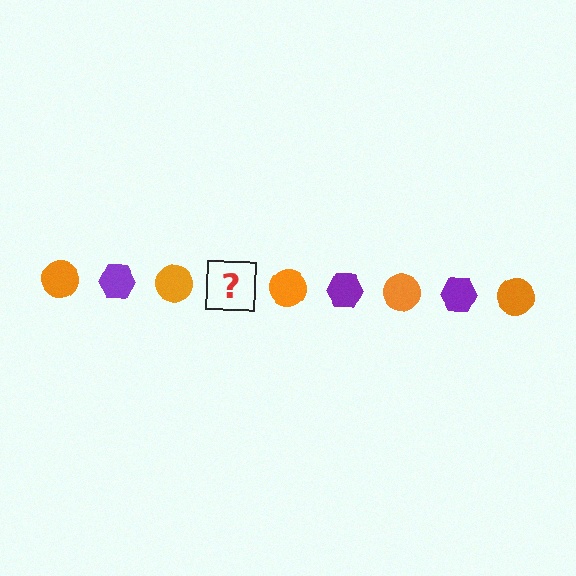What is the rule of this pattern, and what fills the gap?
The rule is that the pattern alternates between orange circle and purple hexagon. The gap should be filled with a purple hexagon.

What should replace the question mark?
The question mark should be replaced with a purple hexagon.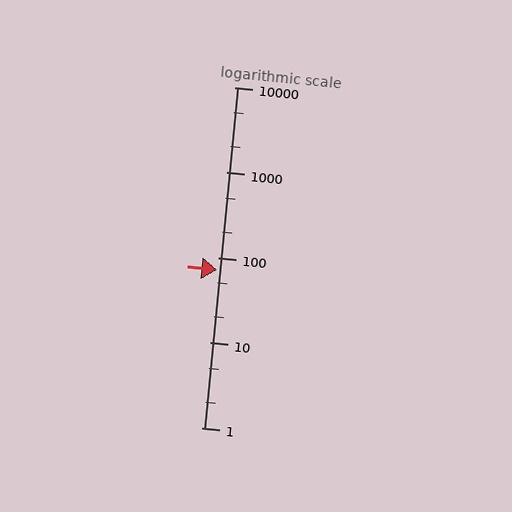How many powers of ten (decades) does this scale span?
The scale spans 4 decades, from 1 to 10000.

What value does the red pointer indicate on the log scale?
The pointer indicates approximately 72.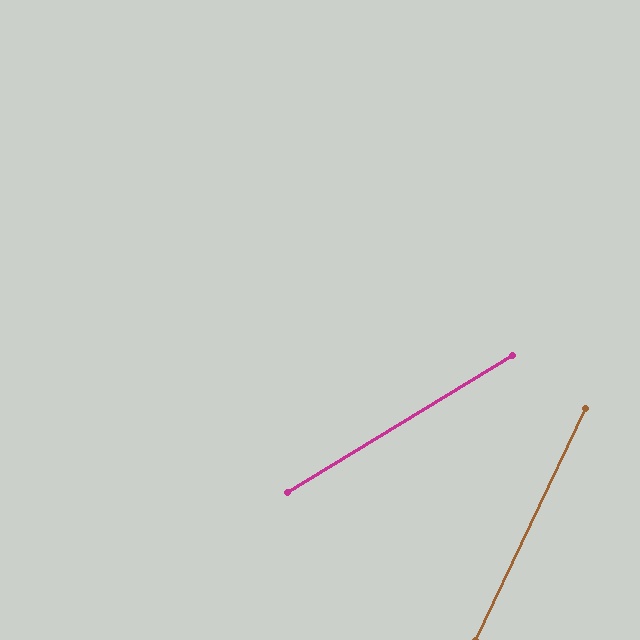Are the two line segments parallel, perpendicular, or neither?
Neither parallel nor perpendicular — they differ by about 33°.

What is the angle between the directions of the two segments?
Approximately 33 degrees.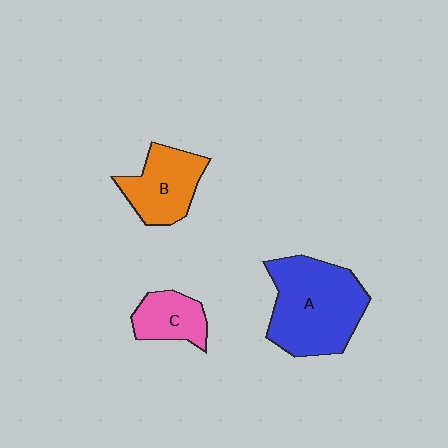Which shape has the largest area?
Shape A (blue).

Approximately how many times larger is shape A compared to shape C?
Approximately 2.4 times.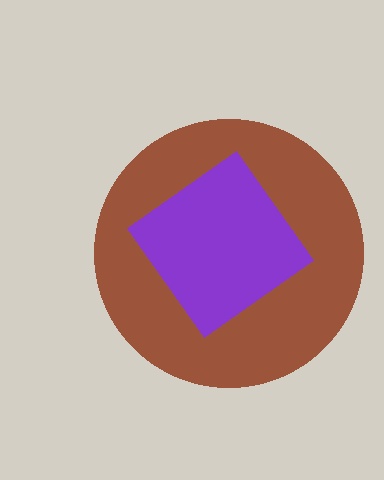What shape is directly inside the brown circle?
The purple diamond.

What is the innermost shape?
The purple diamond.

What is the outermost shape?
The brown circle.